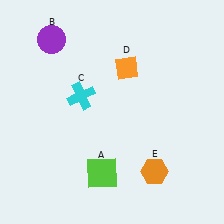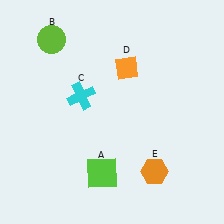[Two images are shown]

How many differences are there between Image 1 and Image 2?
There is 1 difference between the two images.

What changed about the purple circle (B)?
In Image 1, B is purple. In Image 2, it changed to lime.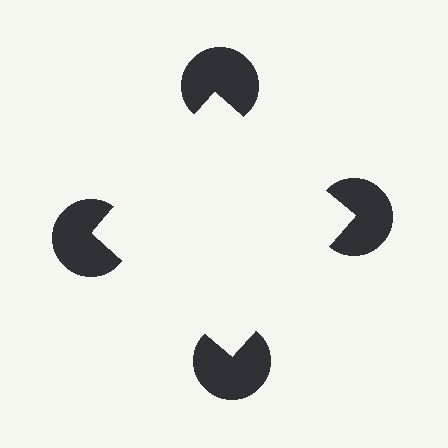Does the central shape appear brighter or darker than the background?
It typically appears slightly brighter than the background, even though no actual brightness change is drawn.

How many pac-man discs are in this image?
There are 4 — one at each vertex of the illusory square.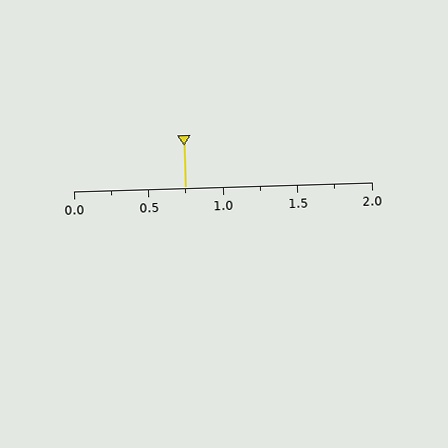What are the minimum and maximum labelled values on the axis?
The axis runs from 0.0 to 2.0.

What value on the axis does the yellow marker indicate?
The marker indicates approximately 0.75.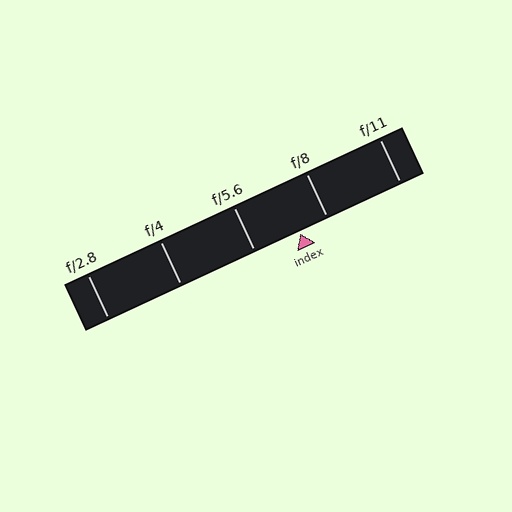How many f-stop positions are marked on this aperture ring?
There are 5 f-stop positions marked.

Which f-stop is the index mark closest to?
The index mark is closest to f/8.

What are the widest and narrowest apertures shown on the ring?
The widest aperture shown is f/2.8 and the narrowest is f/11.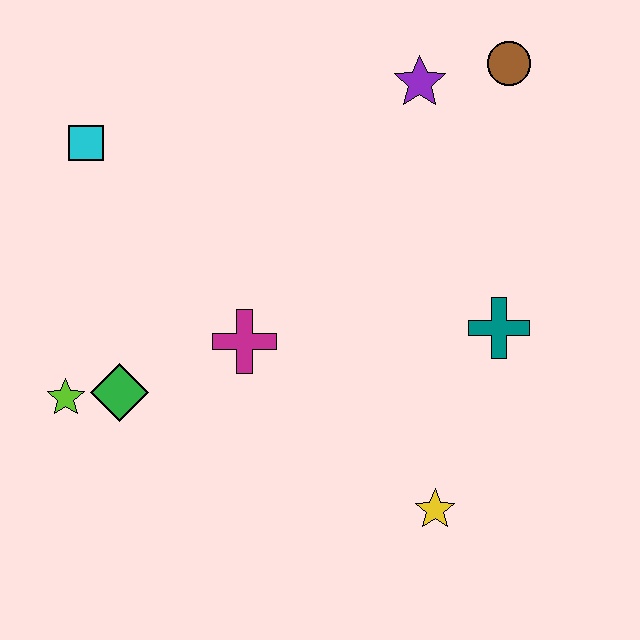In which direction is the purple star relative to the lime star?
The purple star is to the right of the lime star.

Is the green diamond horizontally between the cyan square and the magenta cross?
Yes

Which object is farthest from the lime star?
The brown circle is farthest from the lime star.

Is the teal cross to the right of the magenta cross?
Yes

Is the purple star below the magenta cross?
No